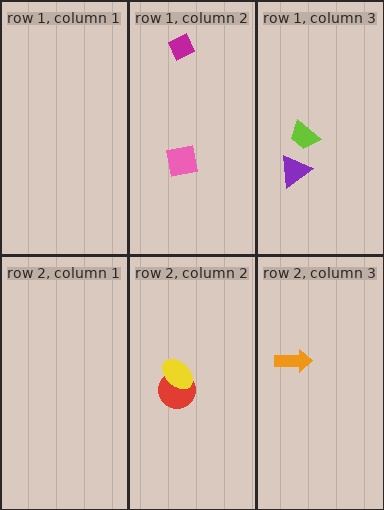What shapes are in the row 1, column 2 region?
The magenta diamond, the pink square.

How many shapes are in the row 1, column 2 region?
2.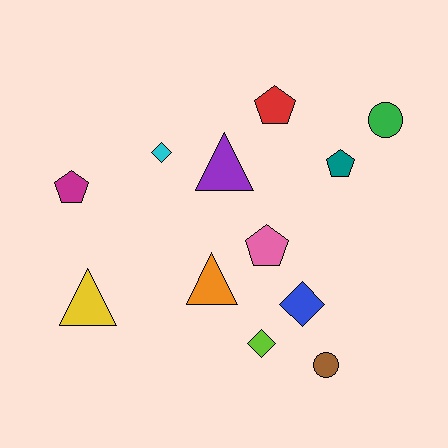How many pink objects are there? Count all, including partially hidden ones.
There is 1 pink object.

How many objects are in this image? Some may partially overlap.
There are 12 objects.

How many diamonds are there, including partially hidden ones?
There are 3 diamonds.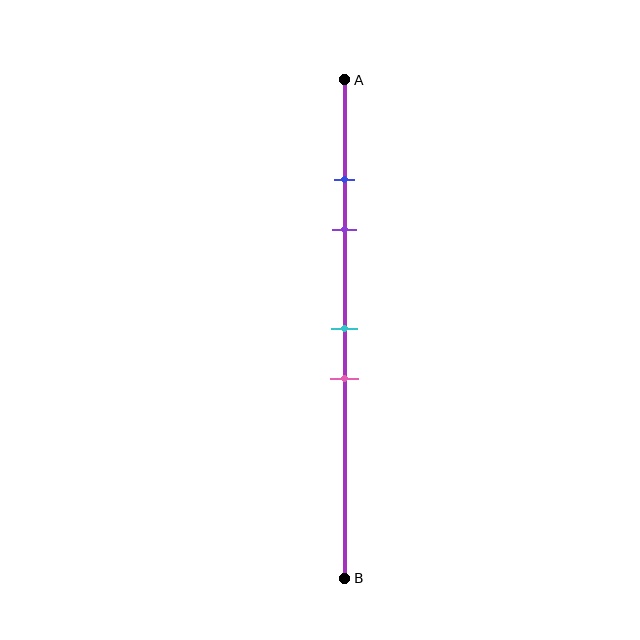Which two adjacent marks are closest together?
The blue and purple marks are the closest adjacent pair.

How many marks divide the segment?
There are 4 marks dividing the segment.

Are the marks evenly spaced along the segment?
No, the marks are not evenly spaced.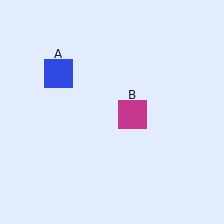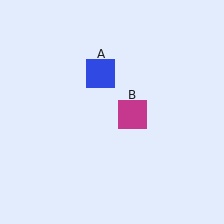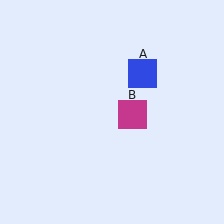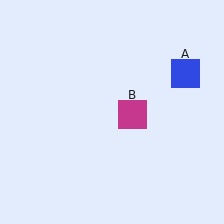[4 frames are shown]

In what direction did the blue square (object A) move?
The blue square (object A) moved right.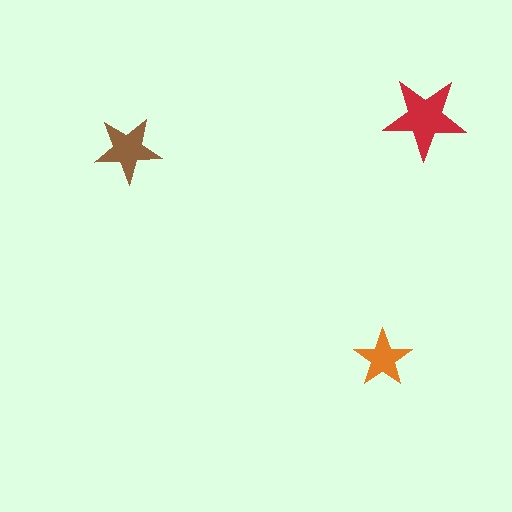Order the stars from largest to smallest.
the red one, the brown one, the orange one.